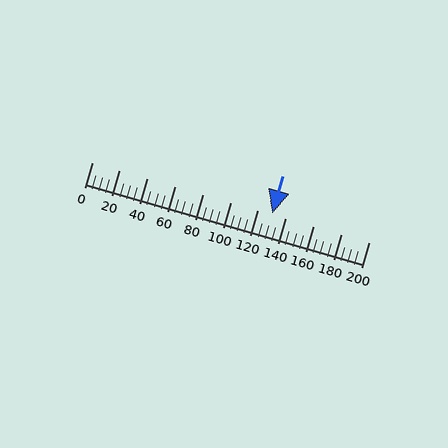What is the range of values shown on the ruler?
The ruler shows values from 0 to 200.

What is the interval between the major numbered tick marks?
The major tick marks are spaced 20 units apart.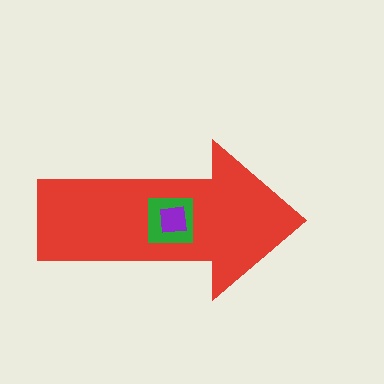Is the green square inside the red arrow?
Yes.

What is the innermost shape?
The purple square.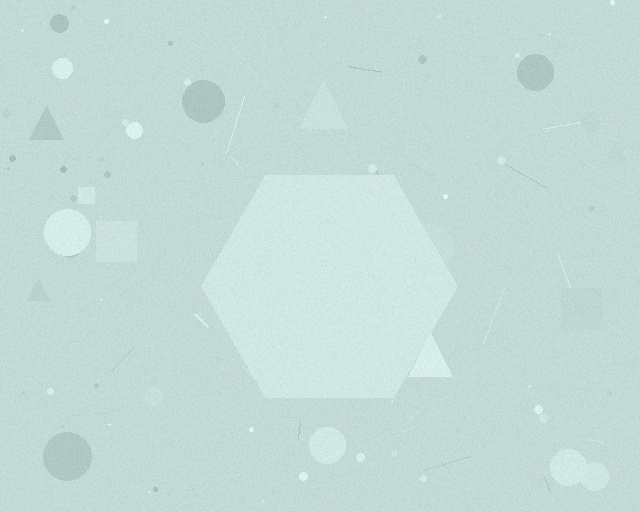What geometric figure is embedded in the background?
A hexagon is embedded in the background.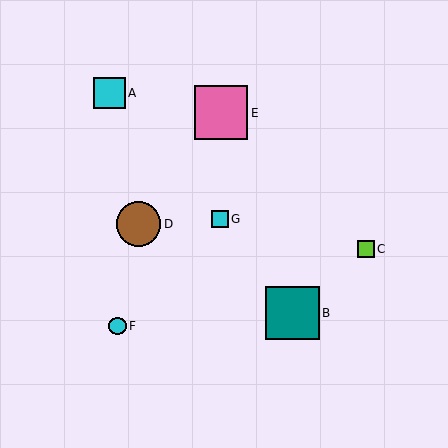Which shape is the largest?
The pink square (labeled E) is the largest.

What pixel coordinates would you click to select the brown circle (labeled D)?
Click at (139, 224) to select the brown circle D.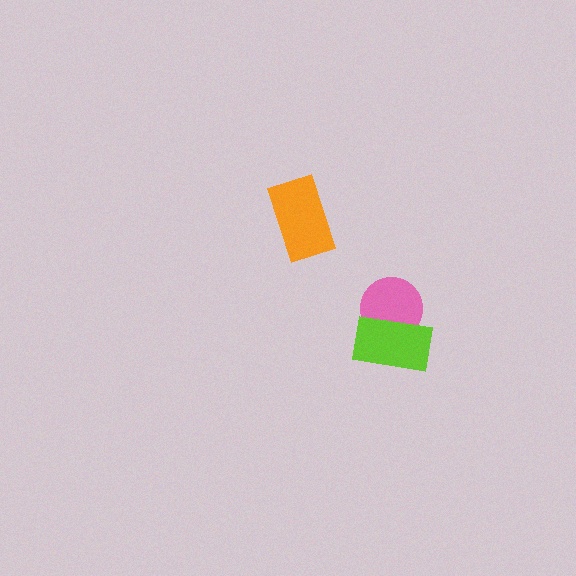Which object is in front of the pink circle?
The lime rectangle is in front of the pink circle.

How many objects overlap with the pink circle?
1 object overlaps with the pink circle.